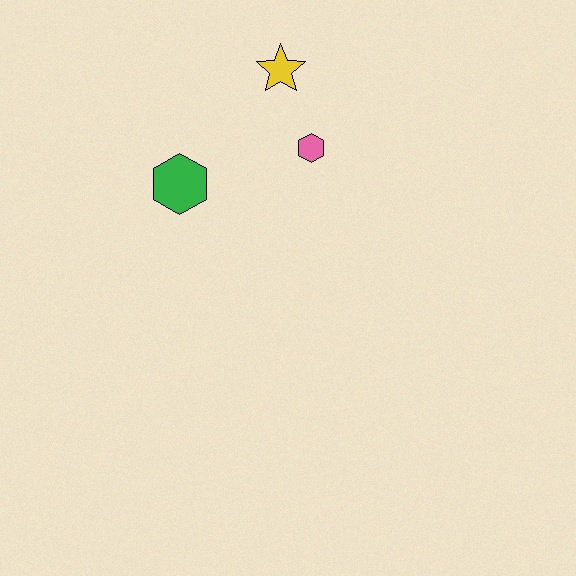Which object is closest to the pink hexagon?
The yellow star is closest to the pink hexagon.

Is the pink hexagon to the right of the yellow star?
Yes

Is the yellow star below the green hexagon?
No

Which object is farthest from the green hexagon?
The yellow star is farthest from the green hexagon.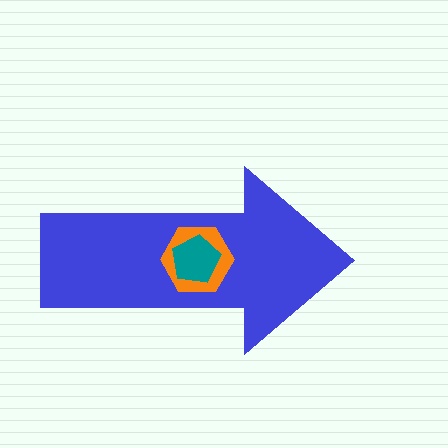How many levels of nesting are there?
3.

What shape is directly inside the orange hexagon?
The teal pentagon.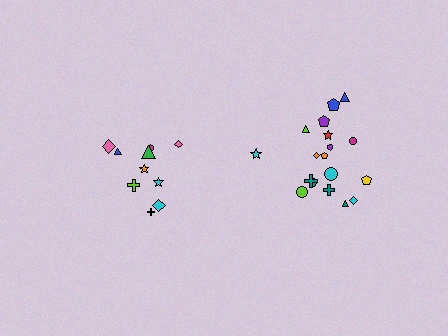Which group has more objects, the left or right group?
The right group.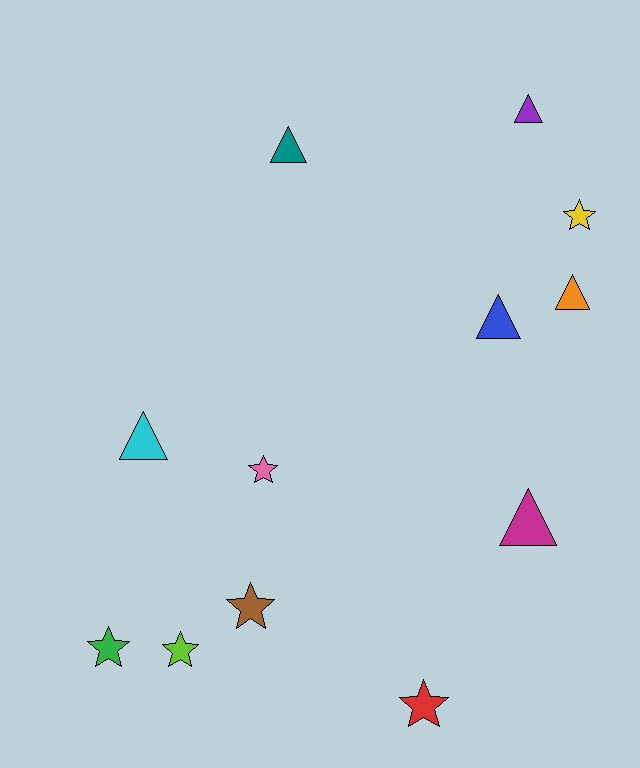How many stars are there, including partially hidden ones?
There are 6 stars.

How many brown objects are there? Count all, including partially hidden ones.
There is 1 brown object.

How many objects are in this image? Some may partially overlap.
There are 12 objects.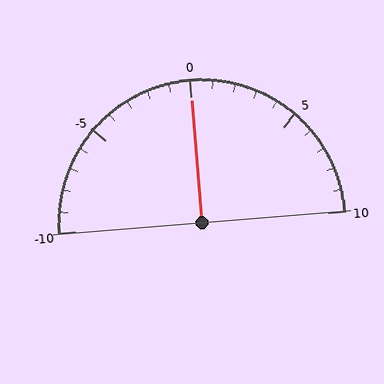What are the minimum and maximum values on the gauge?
The gauge ranges from -10 to 10.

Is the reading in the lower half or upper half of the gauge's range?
The reading is in the upper half of the range (-10 to 10).